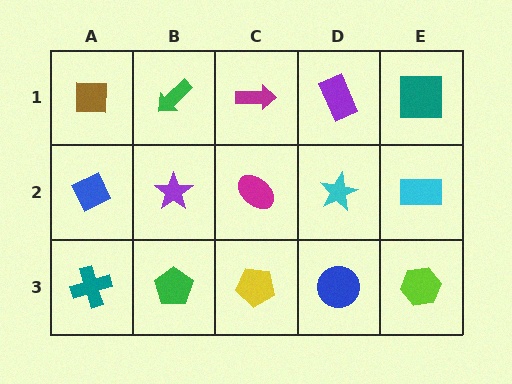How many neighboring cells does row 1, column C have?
3.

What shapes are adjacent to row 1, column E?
A cyan rectangle (row 2, column E), a purple rectangle (row 1, column D).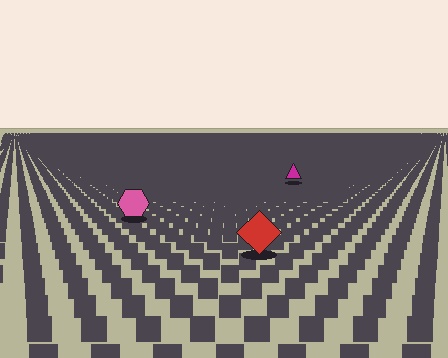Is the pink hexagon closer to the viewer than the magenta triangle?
Yes. The pink hexagon is closer — you can tell from the texture gradient: the ground texture is coarser near it.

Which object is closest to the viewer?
The red diamond is closest. The texture marks near it are larger and more spread out.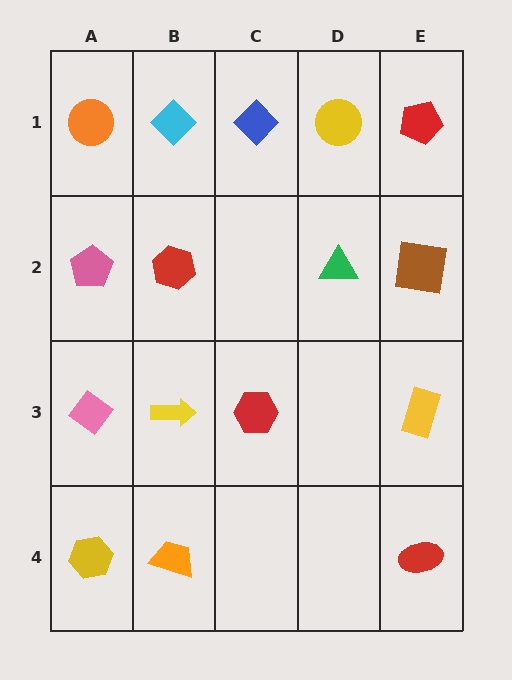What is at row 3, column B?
A yellow arrow.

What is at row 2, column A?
A pink pentagon.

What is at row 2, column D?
A green triangle.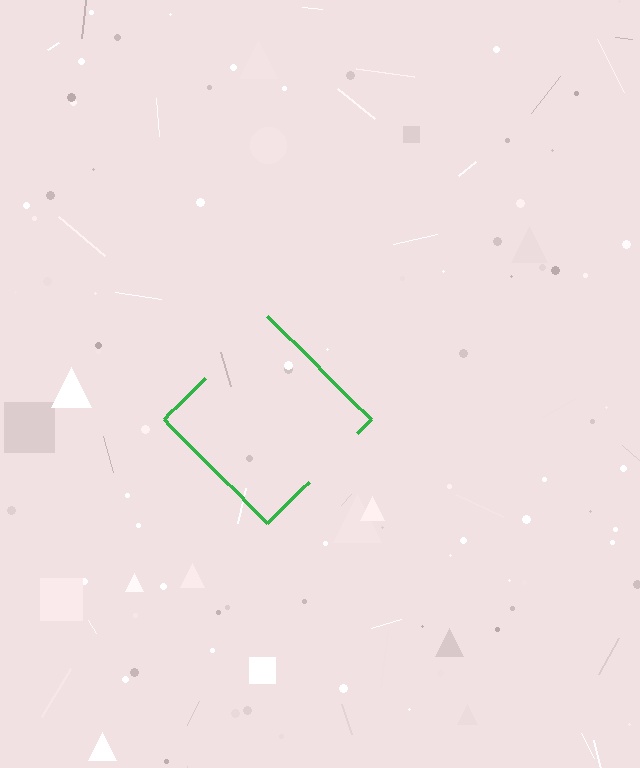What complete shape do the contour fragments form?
The contour fragments form a diamond.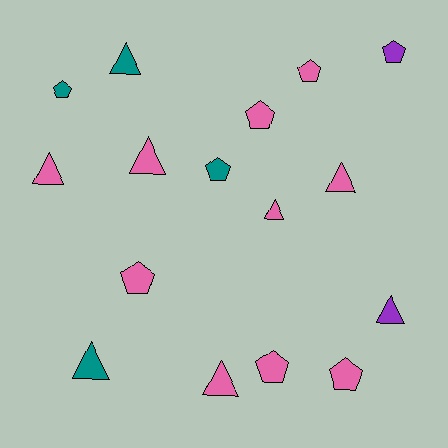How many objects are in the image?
There are 16 objects.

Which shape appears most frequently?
Triangle, with 8 objects.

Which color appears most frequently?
Pink, with 10 objects.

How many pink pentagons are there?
There are 5 pink pentagons.